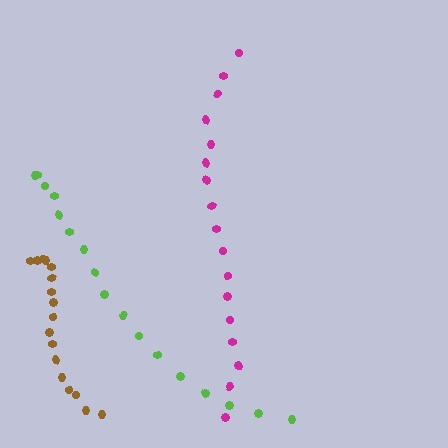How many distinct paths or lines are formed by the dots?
There are 3 distinct paths.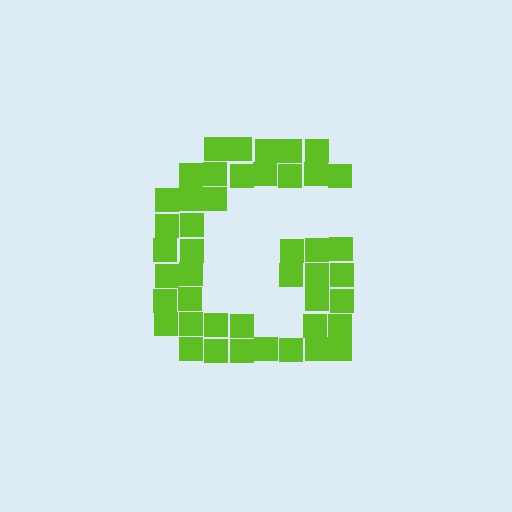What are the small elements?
The small elements are squares.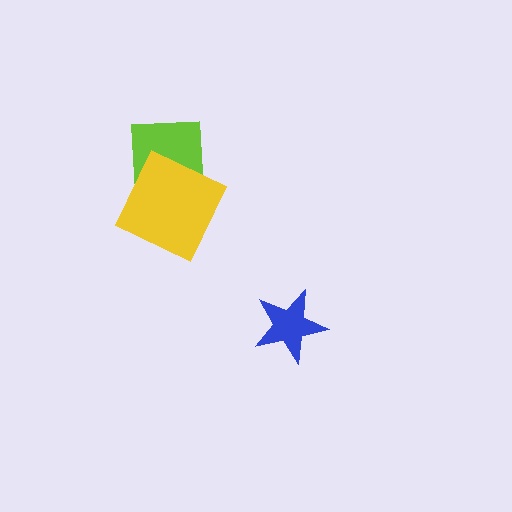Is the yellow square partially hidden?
No, no other shape covers it.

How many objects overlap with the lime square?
1 object overlaps with the lime square.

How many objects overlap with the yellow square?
1 object overlaps with the yellow square.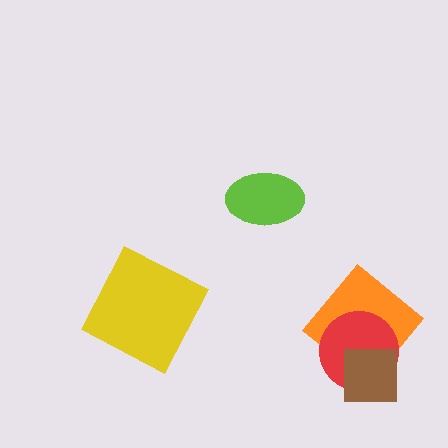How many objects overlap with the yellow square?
0 objects overlap with the yellow square.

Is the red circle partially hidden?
Yes, it is partially covered by another shape.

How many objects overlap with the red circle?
2 objects overlap with the red circle.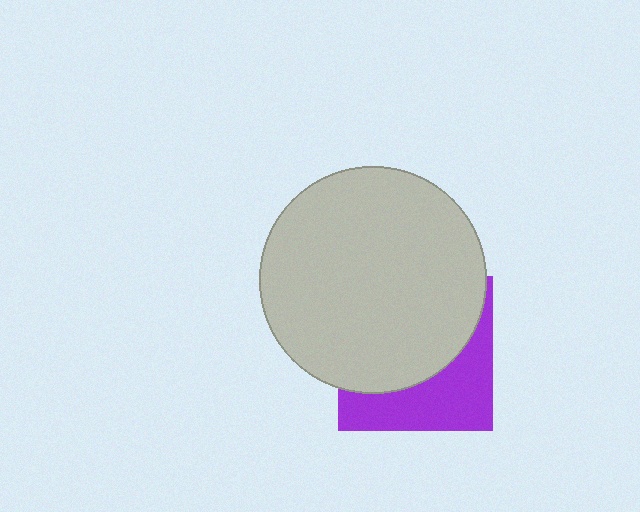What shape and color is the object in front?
The object in front is a light gray circle.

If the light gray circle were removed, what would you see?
You would see the complete purple square.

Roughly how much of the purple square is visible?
A small part of it is visible (roughly 39%).